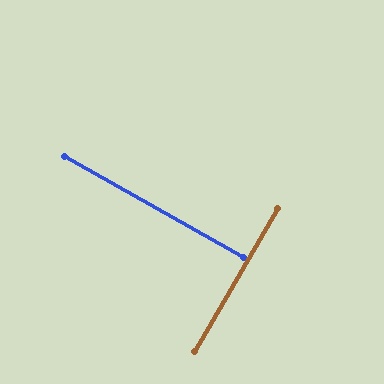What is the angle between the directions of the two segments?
Approximately 89 degrees.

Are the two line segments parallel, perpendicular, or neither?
Perpendicular — they meet at approximately 89°.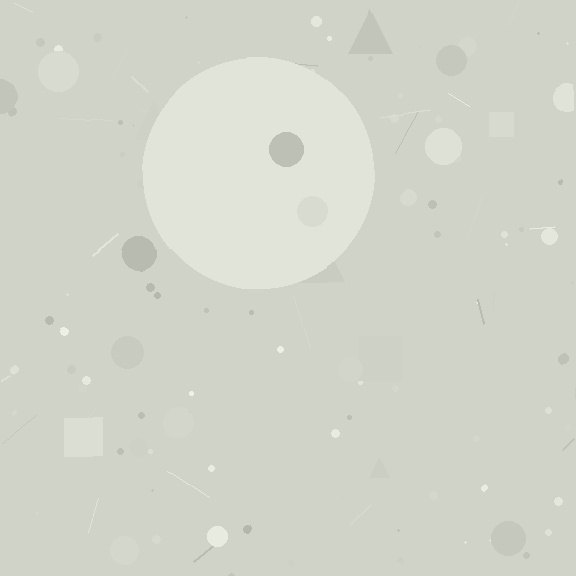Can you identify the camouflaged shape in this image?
The camouflaged shape is a circle.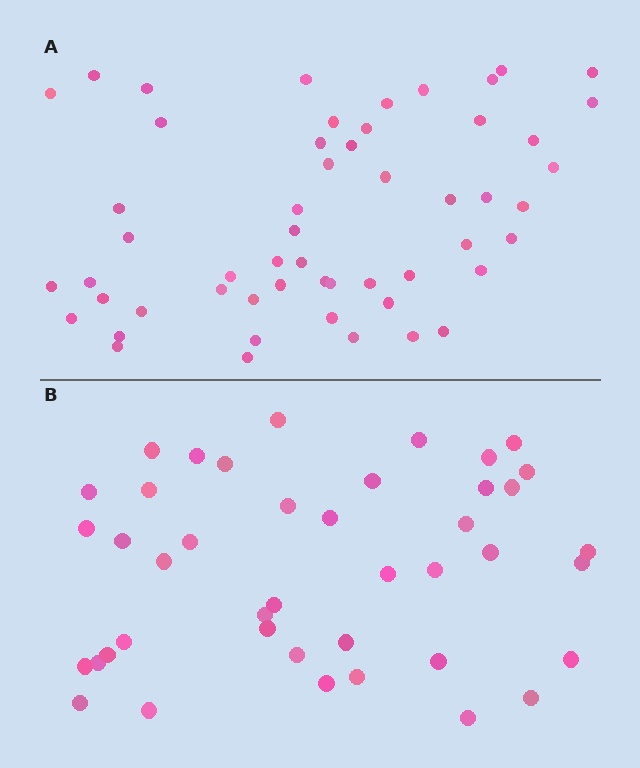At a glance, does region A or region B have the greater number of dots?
Region A (the top region) has more dots.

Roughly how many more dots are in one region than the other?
Region A has roughly 12 or so more dots than region B.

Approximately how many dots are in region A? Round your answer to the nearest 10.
About 50 dots. (The exact count is 54, which rounds to 50.)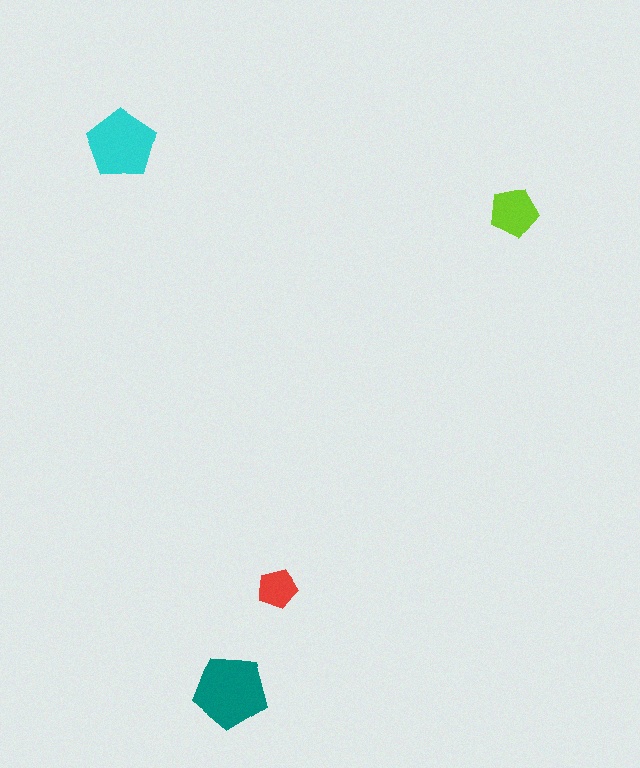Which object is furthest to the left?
The cyan pentagon is leftmost.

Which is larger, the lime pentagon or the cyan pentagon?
The cyan one.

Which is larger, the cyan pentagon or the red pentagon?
The cyan one.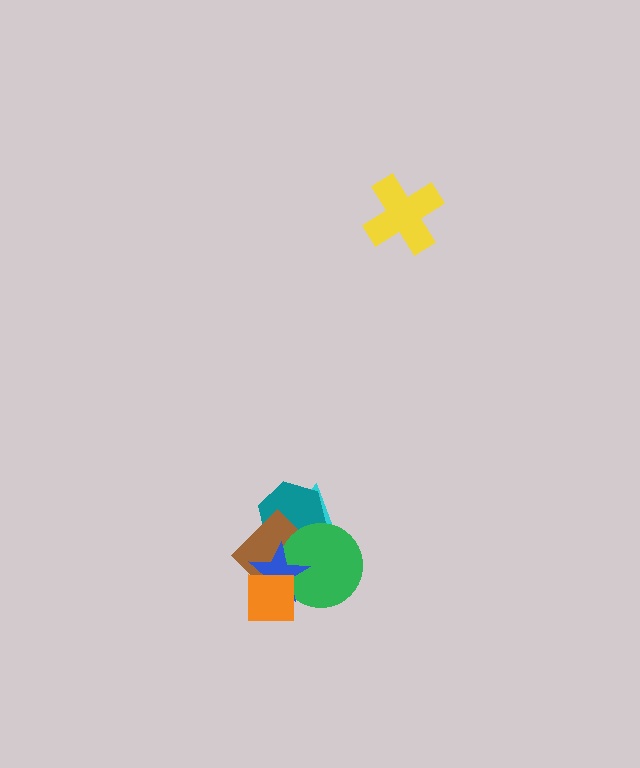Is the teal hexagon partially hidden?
Yes, it is partially covered by another shape.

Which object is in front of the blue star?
The orange square is in front of the blue star.